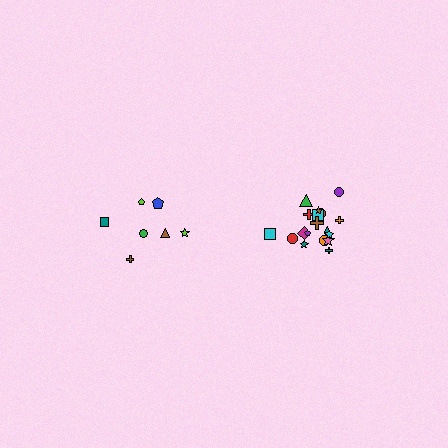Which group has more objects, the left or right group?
The right group.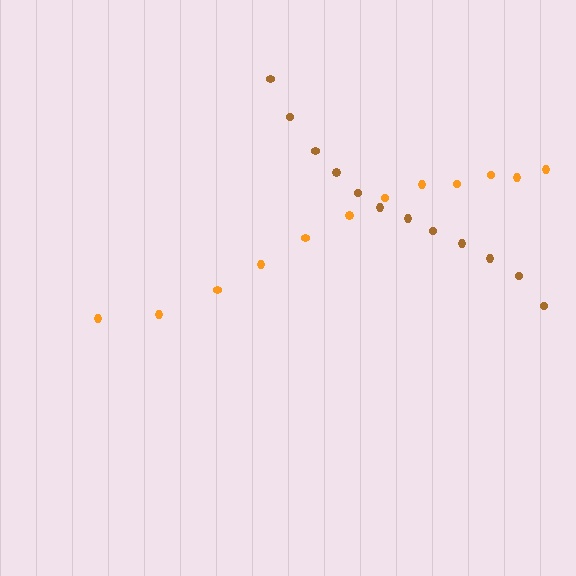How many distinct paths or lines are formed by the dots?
There are 2 distinct paths.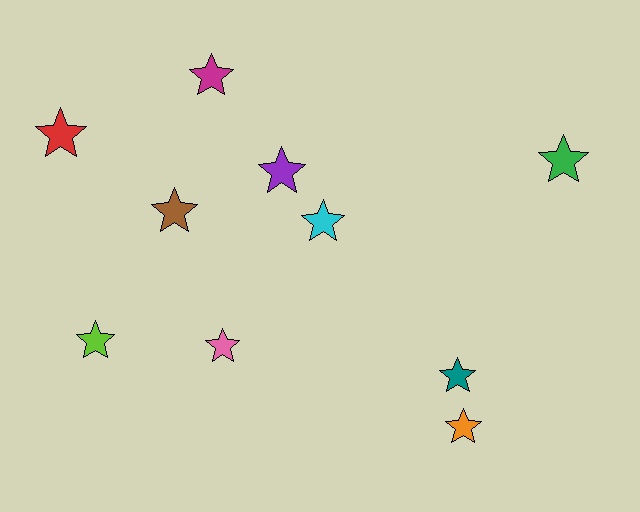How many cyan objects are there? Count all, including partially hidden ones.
There is 1 cyan object.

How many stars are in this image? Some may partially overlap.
There are 10 stars.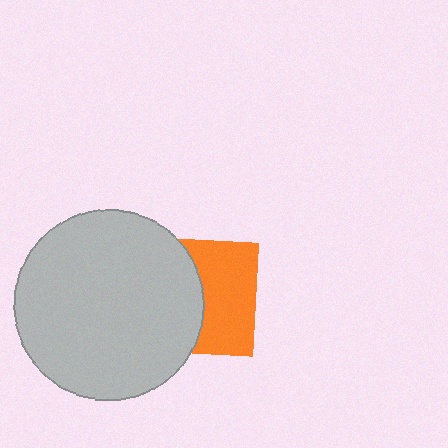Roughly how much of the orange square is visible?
About half of it is visible (roughly 50%).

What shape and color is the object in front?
The object in front is a light gray circle.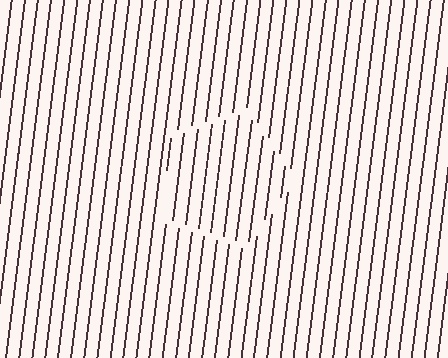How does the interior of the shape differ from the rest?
The interior of the shape contains the same grating, shifted by half a period — the contour is defined by the phase discontinuity where line-ends from the inner and outer gratings abut.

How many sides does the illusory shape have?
5 sides — the line-ends trace a pentagon.